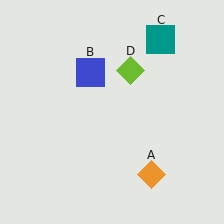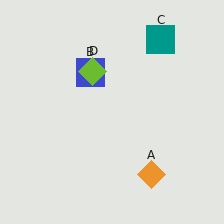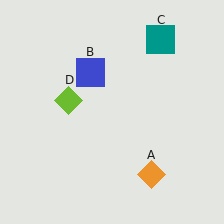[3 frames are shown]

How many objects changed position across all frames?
1 object changed position: lime diamond (object D).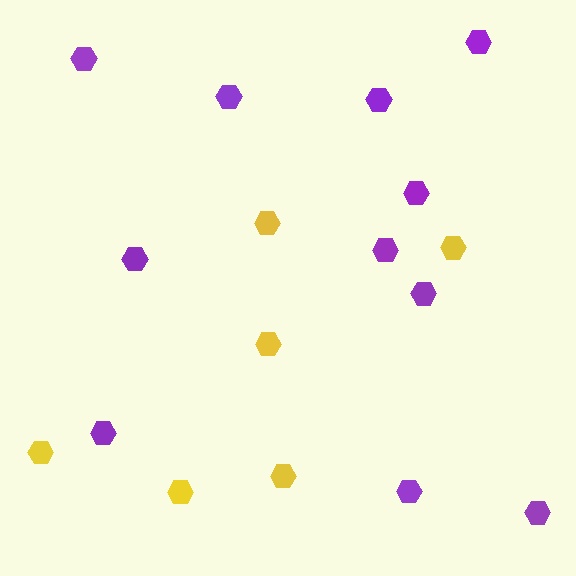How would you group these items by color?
There are 2 groups: one group of yellow hexagons (6) and one group of purple hexagons (11).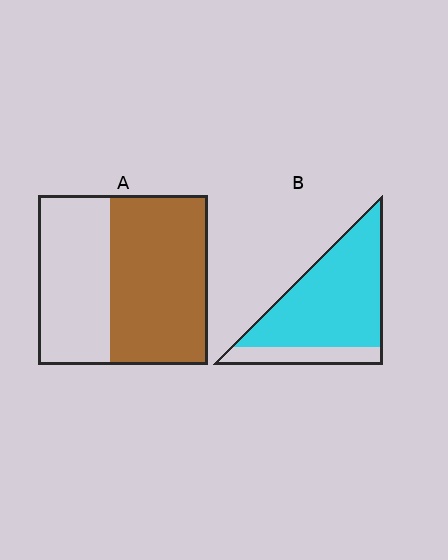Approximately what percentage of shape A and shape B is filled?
A is approximately 60% and B is approximately 80%.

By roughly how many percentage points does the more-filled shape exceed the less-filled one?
By roughly 20 percentage points (B over A).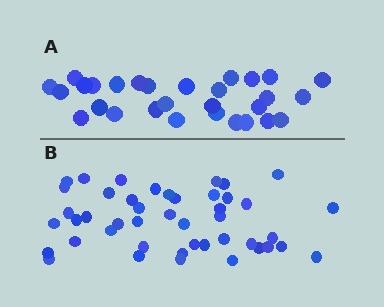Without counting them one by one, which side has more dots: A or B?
Region B (the bottom region) has more dots.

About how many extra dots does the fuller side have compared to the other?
Region B has approximately 15 more dots than region A.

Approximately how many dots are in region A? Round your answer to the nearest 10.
About 30 dots. (The exact count is 29, which rounds to 30.)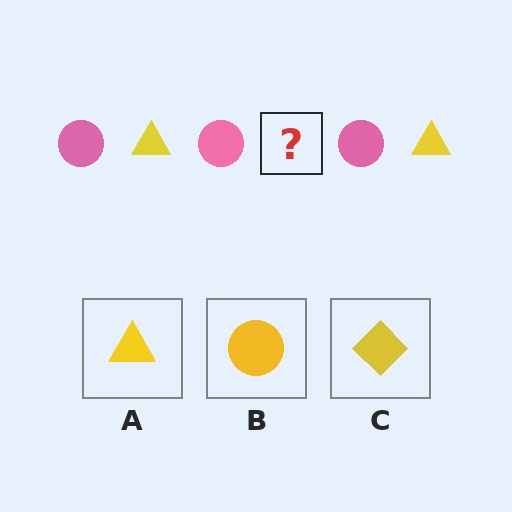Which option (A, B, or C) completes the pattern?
A.